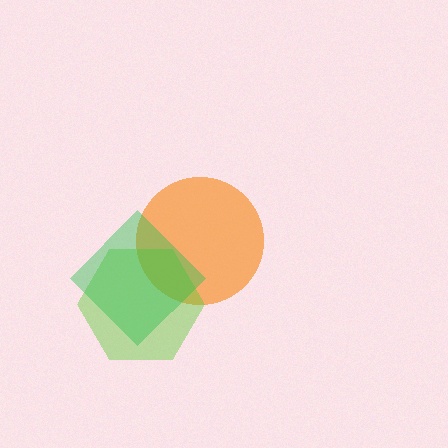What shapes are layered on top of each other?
The layered shapes are: an orange circle, a lime hexagon, a green diamond.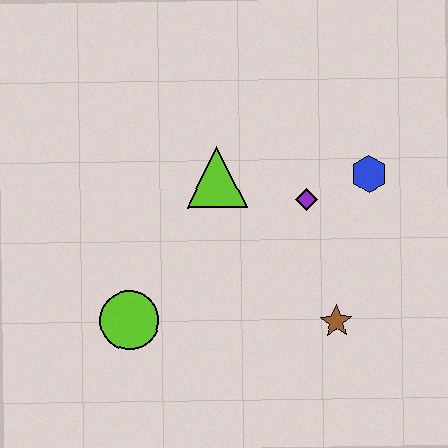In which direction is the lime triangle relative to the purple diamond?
The lime triangle is to the left of the purple diamond.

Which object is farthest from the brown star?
The lime circle is farthest from the brown star.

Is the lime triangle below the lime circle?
No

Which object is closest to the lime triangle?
The purple diamond is closest to the lime triangle.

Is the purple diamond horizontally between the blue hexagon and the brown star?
No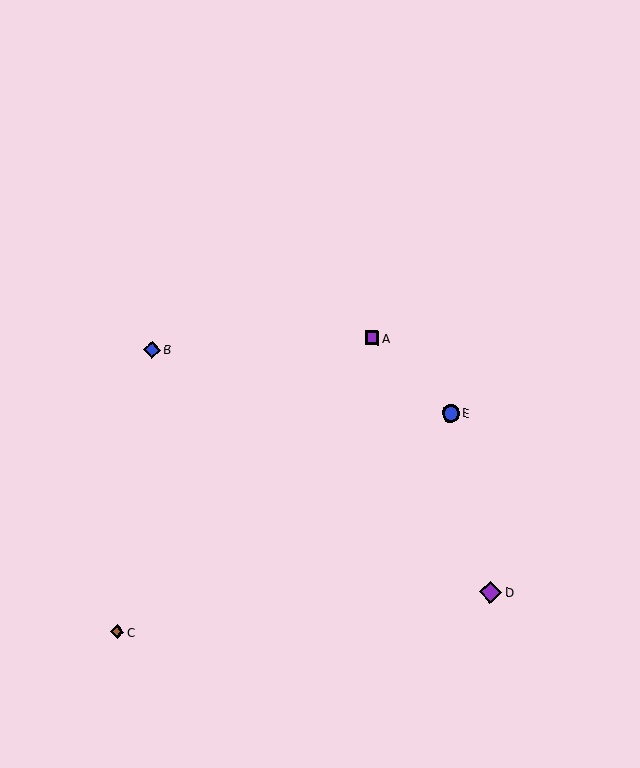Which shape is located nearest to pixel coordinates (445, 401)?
The blue circle (labeled E) at (450, 413) is nearest to that location.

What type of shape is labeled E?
Shape E is a blue circle.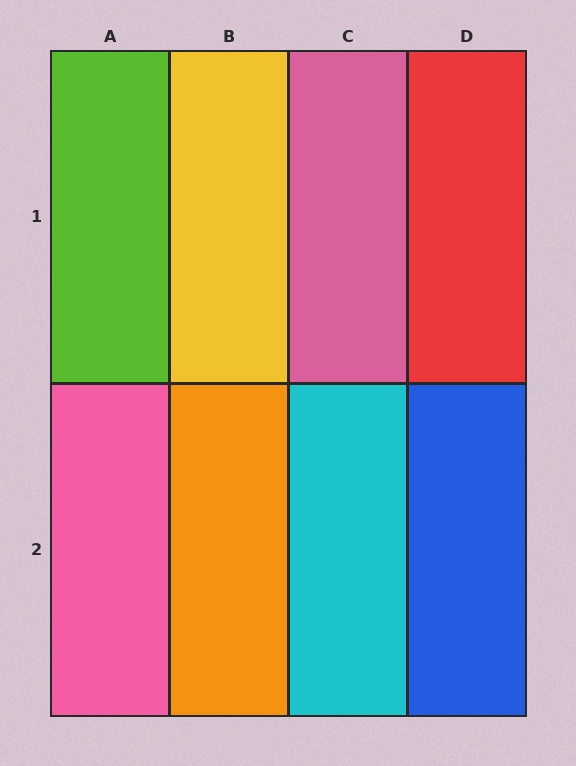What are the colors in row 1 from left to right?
Lime, yellow, pink, red.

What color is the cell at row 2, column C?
Cyan.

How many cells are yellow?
1 cell is yellow.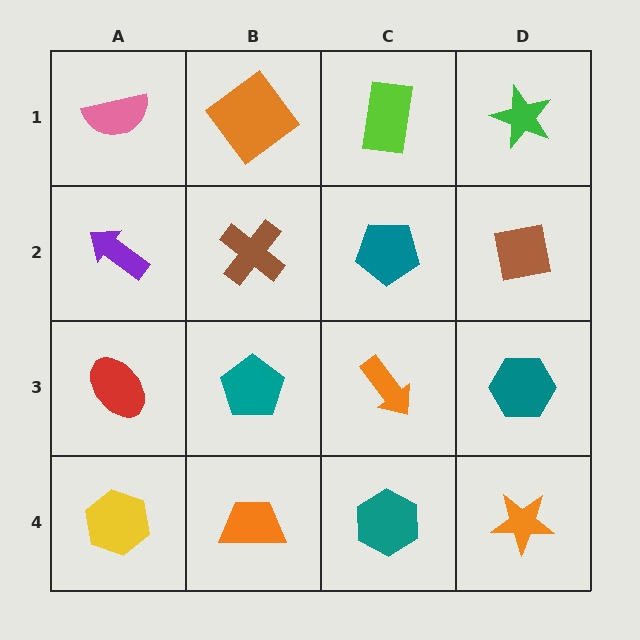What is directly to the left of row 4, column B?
A yellow hexagon.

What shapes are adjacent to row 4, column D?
A teal hexagon (row 3, column D), a teal hexagon (row 4, column C).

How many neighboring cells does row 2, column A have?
3.